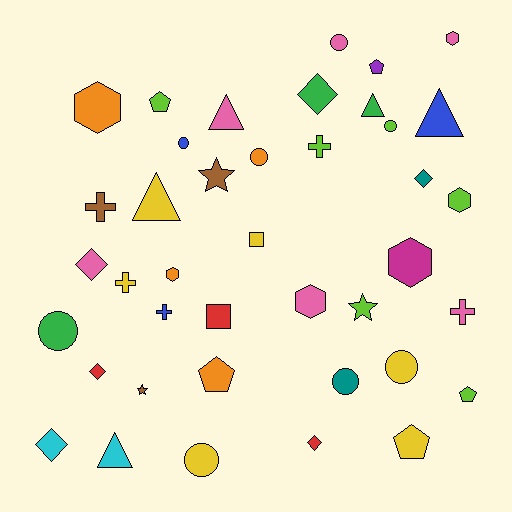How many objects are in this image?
There are 40 objects.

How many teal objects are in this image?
There are 2 teal objects.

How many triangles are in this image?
There are 5 triangles.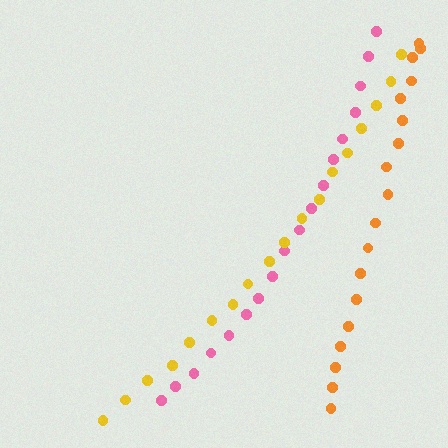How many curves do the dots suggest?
There are 3 distinct paths.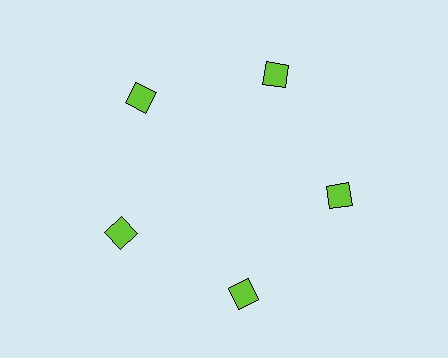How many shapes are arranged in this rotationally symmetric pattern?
There are 5 shapes, arranged in 5 groups of 1.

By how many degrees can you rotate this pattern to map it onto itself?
The pattern maps onto itself every 72 degrees of rotation.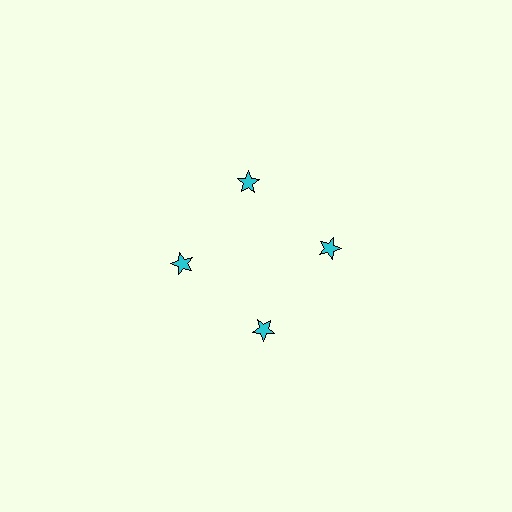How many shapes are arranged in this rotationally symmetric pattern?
There are 4 shapes, arranged in 4 groups of 1.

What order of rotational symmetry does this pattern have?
This pattern has 4-fold rotational symmetry.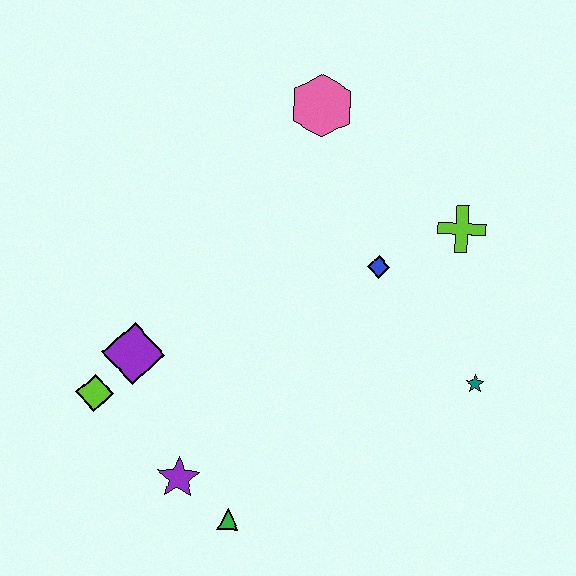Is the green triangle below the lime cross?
Yes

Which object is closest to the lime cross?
The blue diamond is closest to the lime cross.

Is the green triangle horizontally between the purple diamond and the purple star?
No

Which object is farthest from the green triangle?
The pink hexagon is farthest from the green triangle.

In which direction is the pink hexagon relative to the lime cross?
The pink hexagon is to the left of the lime cross.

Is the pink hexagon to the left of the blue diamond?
Yes